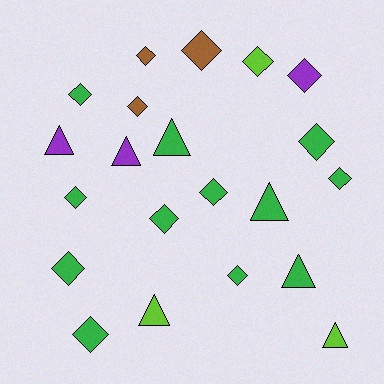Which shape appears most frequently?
Diamond, with 14 objects.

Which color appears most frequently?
Green, with 12 objects.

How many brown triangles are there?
There are no brown triangles.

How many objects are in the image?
There are 21 objects.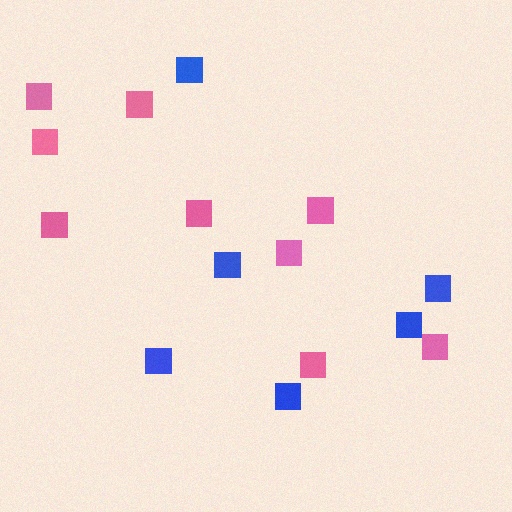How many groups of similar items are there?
There are 2 groups: one group of blue squares (6) and one group of pink squares (9).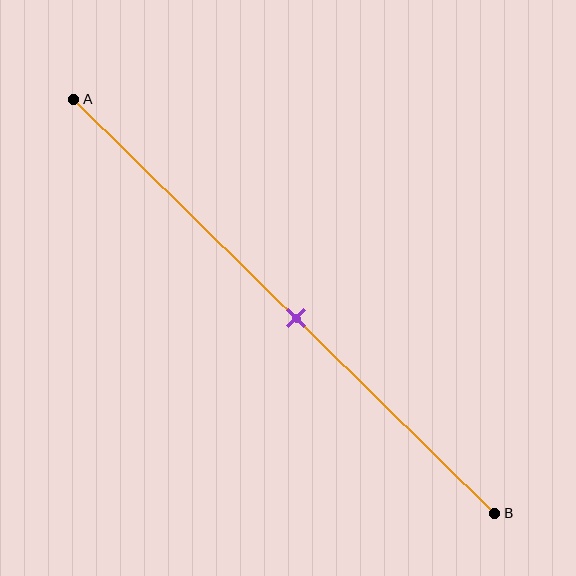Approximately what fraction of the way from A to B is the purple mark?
The purple mark is approximately 55% of the way from A to B.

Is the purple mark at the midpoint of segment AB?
Yes, the mark is approximately at the midpoint.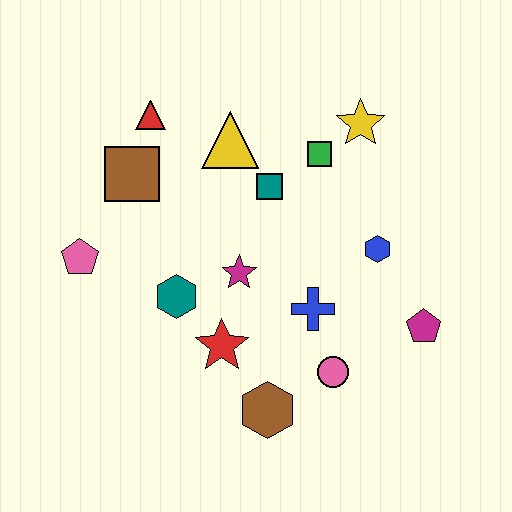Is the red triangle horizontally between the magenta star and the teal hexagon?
No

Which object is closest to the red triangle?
The brown square is closest to the red triangle.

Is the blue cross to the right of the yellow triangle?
Yes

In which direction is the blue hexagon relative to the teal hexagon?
The blue hexagon is to the right of the teal hexagon.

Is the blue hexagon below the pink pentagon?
No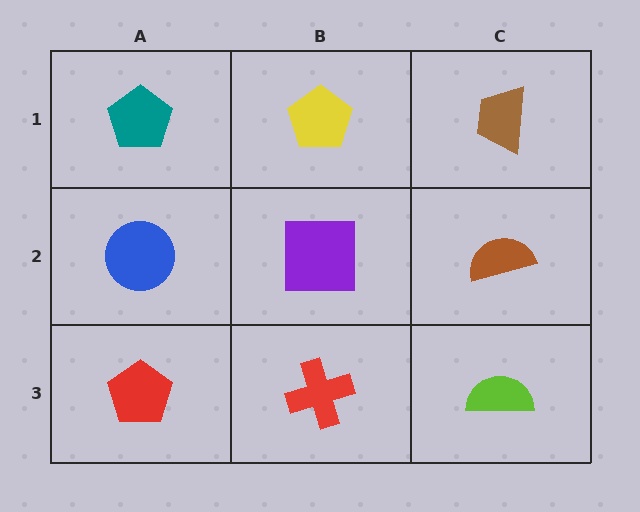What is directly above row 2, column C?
A brown trapezoid.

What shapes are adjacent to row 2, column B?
A yellow pentagon (row 1, column B), a red cross (row 3, column B), a blue circle (row 2, column A), a brown semicircle (row 2, column C).